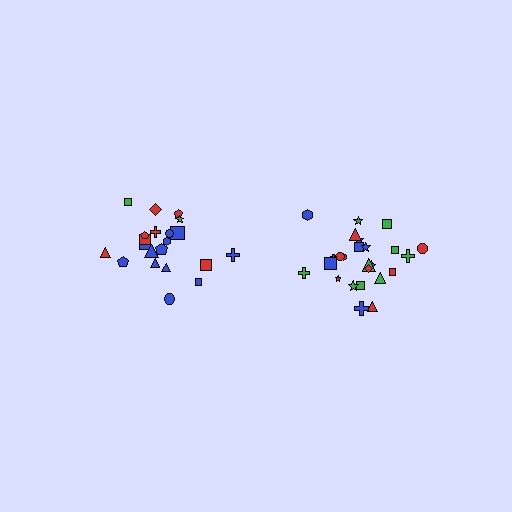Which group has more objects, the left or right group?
The right group.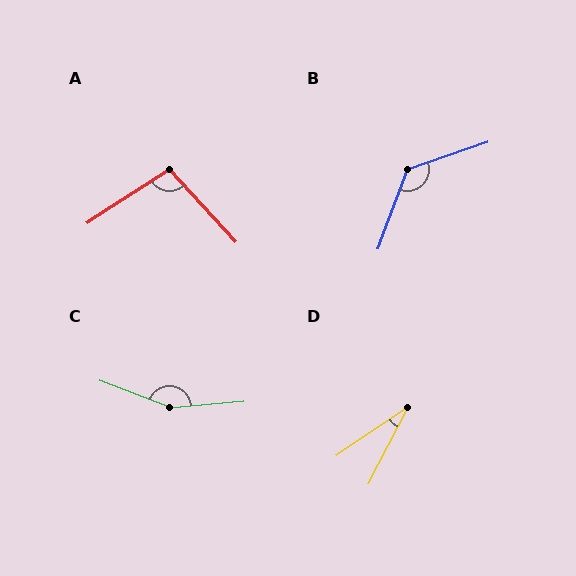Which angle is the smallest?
D, at approximately 29 degrees.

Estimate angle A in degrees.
Approximately 100 degrees.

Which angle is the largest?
C, at approximately 154 degrees.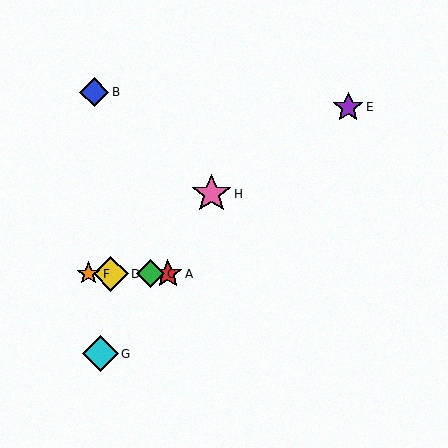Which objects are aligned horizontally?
Objects A, C, D, F are aligned horizontally.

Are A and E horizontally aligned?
No, A is at y≈274 and E is at y≈107.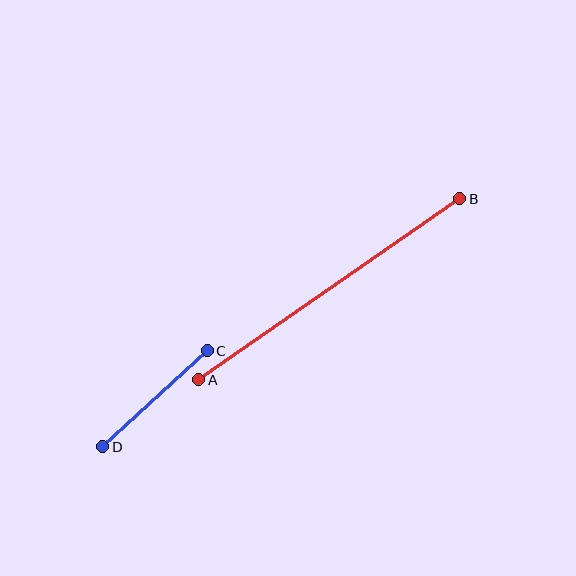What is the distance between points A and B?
The distance is approximately 318 pixels.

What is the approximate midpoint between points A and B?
The midpoint is at approximately (329, 289) pixels.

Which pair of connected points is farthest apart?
Points A and B are farthest apart.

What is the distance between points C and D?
The distance is approximately 142 pixels.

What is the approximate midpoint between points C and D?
The midpoint is at approximately (155, 399) pixels.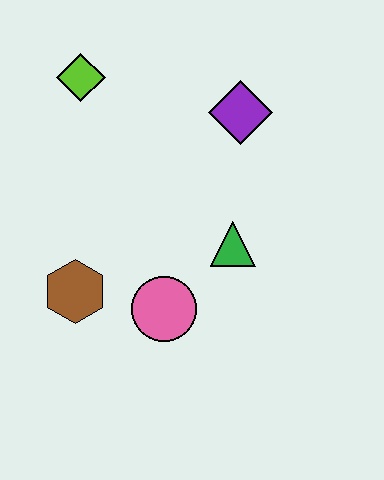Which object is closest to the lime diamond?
The purple diamond is closest to the lime diamond.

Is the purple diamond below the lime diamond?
Yes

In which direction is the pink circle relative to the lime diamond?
The pink circle is below the lime diamond.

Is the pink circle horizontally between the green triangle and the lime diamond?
Yes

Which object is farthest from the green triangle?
The lime diamond is farthest from the green triangle.